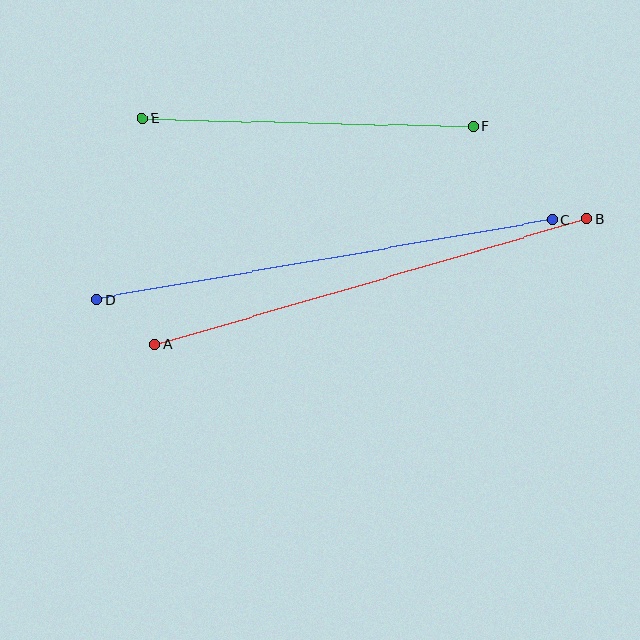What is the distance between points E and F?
The distance is approximately 331 pixels.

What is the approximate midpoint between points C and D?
The midpoint is at approximately (324, 260) pixels.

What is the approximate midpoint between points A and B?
The midpoint is at approximately (371, 282) pixels.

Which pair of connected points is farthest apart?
Points C and D are farthest apart.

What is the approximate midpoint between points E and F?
The midpoint is at approximately (307, 122) pixels.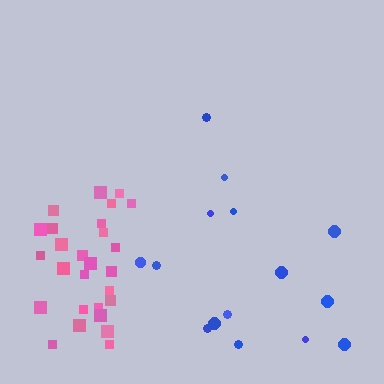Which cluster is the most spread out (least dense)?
Blue.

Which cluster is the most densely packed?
Pink.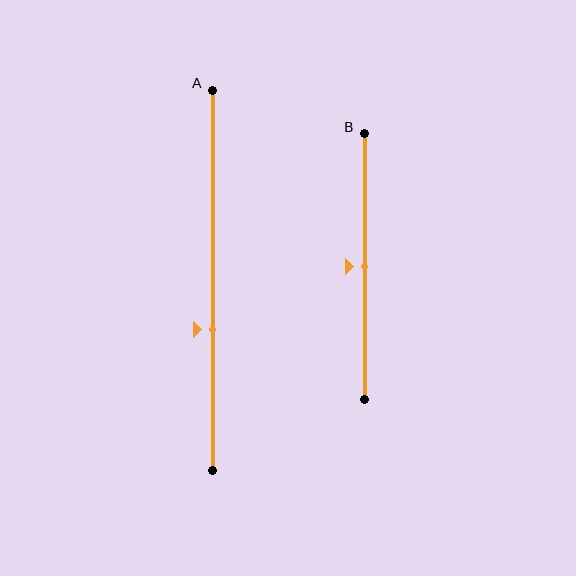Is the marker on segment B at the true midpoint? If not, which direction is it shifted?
Yes, the marker on segment B is at the true midpoint.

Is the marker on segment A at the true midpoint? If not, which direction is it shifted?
No, the marker on segment A is shifted downward by about 13% of the segment length.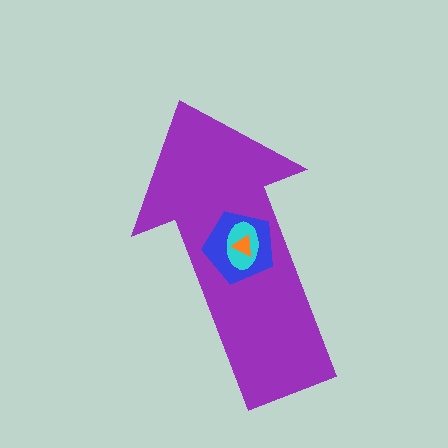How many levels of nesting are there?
4.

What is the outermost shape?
The purple arrow.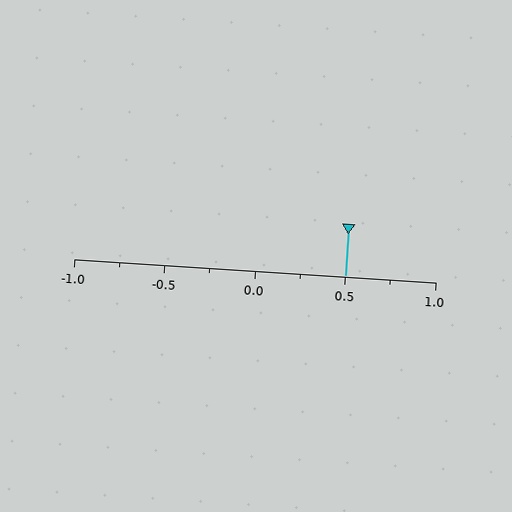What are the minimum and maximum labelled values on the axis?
The axis runs from -1.0 to 1.0.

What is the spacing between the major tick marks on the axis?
The major ticks are spaced 0.5 apart.